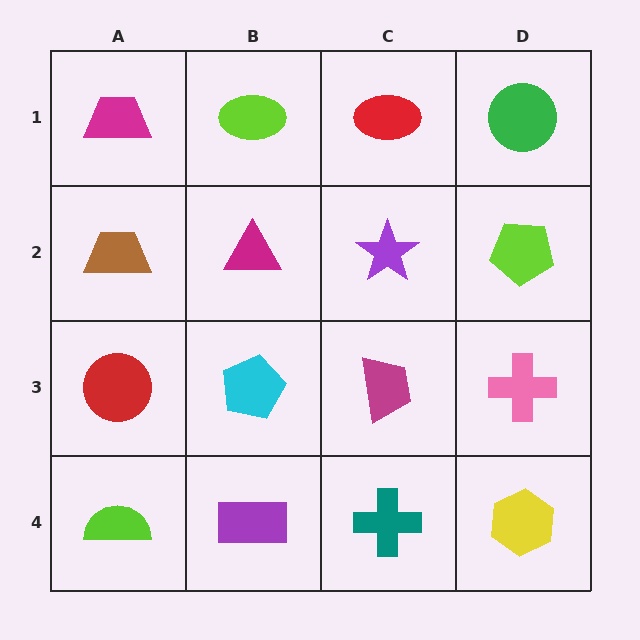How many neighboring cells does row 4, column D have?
2.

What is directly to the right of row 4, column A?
A purple rectangle.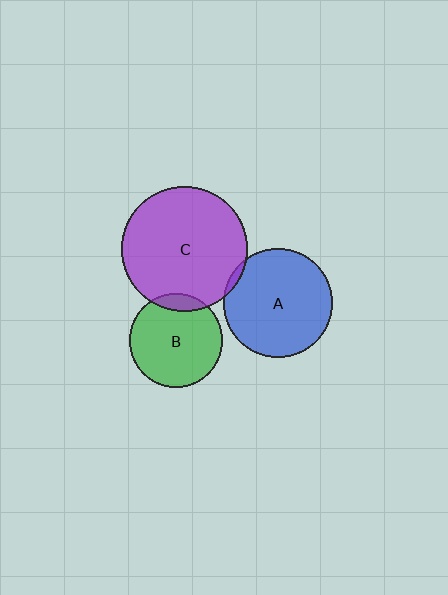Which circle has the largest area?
Circle C (purple).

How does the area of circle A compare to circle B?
Approximately 1.3 times.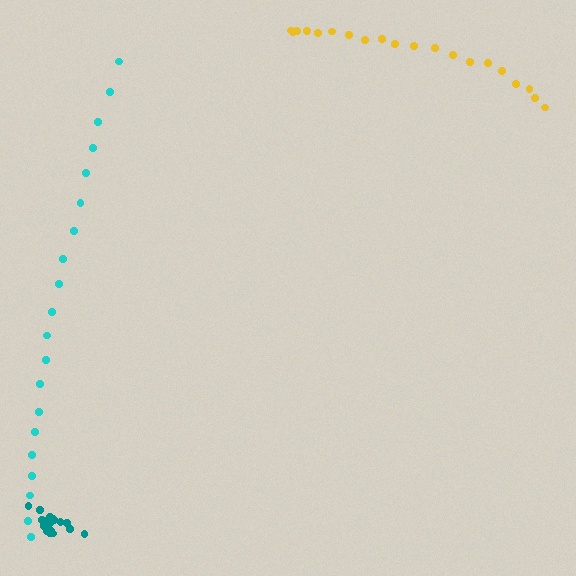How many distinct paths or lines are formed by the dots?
There are 3 distinct paths.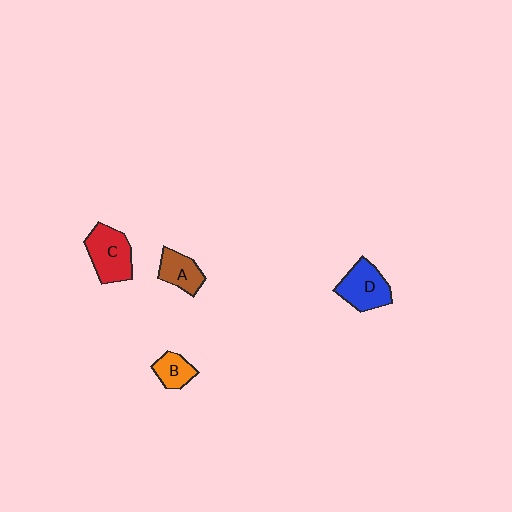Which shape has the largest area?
Shape C (red).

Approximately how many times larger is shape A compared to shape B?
Approximately 1.3 times.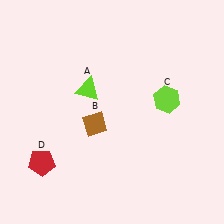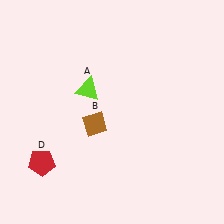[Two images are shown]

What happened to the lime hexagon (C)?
The lime hexagon (C) was removed in Image 2. It was in the top-right area of Image 1.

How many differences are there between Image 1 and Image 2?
There is 1 difference between the two images.